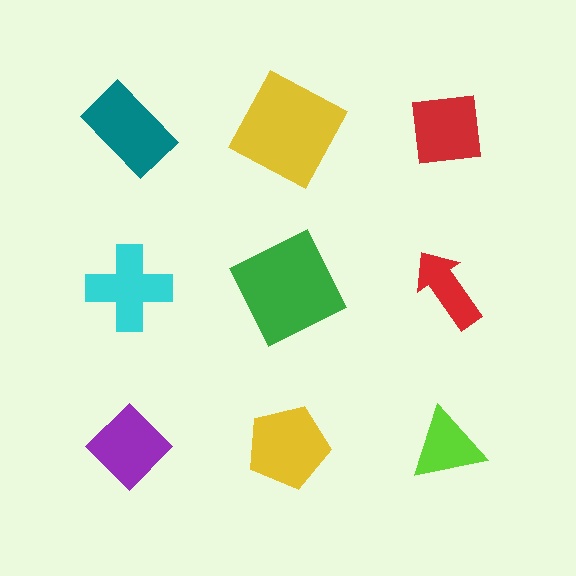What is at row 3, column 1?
A purple diamond.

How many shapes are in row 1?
3 shapes.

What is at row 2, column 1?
A cyan cross.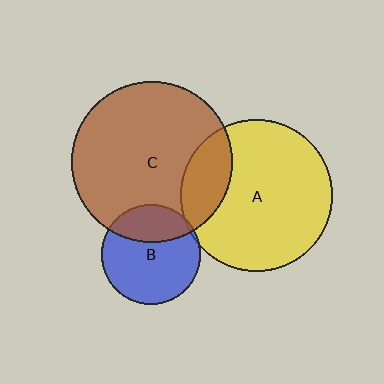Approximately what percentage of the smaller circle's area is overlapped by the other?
Approximately 5%.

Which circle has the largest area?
Circle C (brown).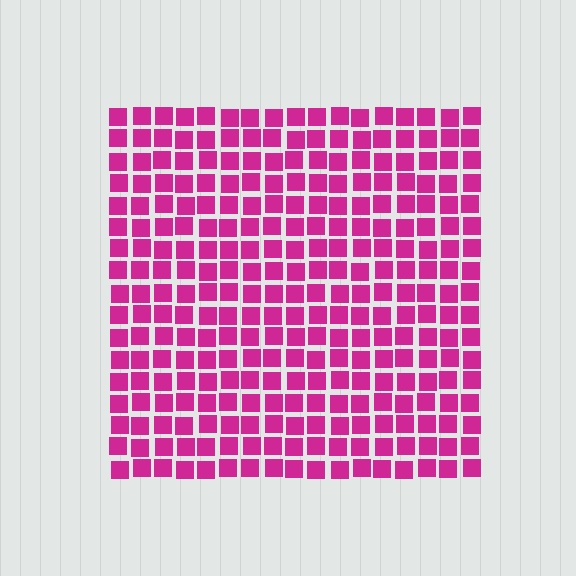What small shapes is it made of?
It is made of small squares.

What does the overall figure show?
The overall figure shows a square.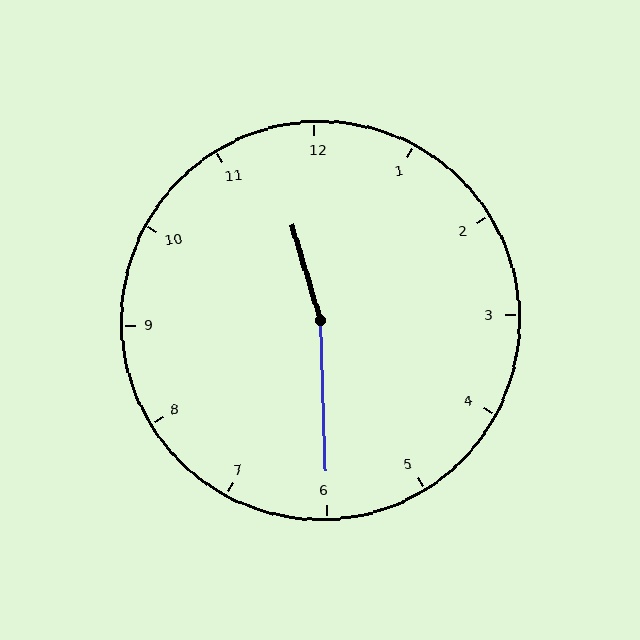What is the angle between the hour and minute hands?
Approximately 165 degrees.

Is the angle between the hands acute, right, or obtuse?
It is obtuse.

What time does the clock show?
11:30.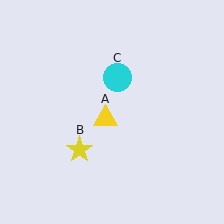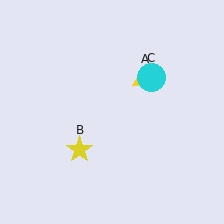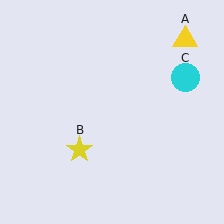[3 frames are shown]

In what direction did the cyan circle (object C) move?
The cyan circle (object C) moved right.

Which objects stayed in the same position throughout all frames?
Yellow star (object B) remained stationary.